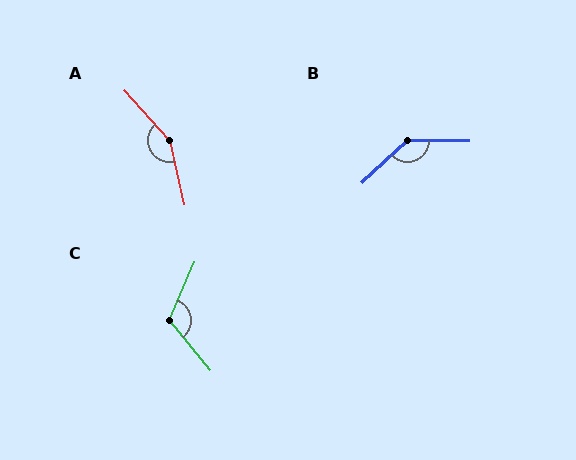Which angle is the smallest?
C, at approximately 117 degrees.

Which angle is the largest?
A, at approximately 151 degrees.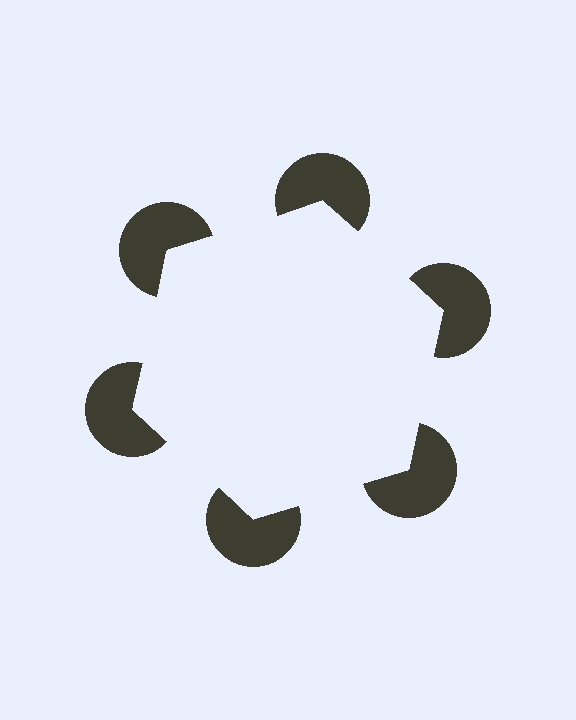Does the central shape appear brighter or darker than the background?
It typically appears slightly brighter than the background, even though no actual brightness change is drawn.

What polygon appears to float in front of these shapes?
An illusory hexagon — its edges are inferred from the aligned wedge cuts in the pac-man discs, not physically drawn.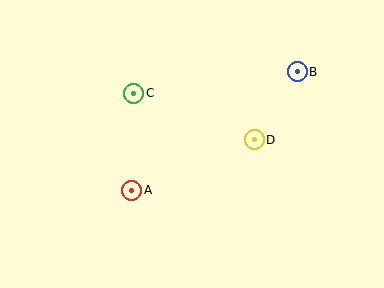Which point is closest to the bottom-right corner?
Point D is closest to the bottom-right corner.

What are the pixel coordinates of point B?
Point B is at (297, 72).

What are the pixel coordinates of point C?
Point C is at (134, 93).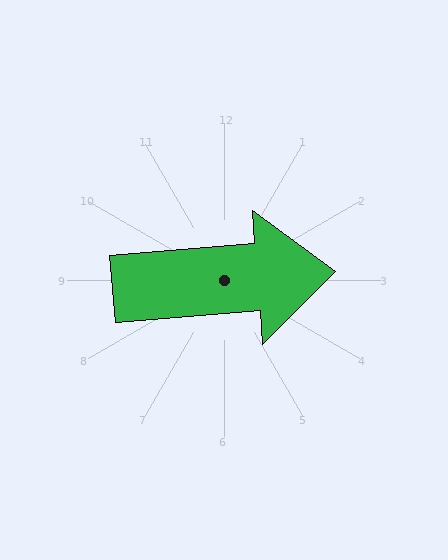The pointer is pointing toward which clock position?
Roughly 3 o'clock.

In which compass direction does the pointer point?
East.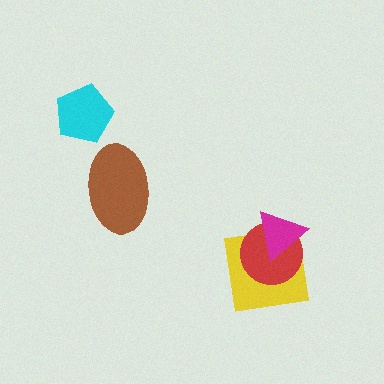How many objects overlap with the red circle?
2 objects overlap with the red circle.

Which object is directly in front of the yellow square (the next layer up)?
The red circle is directly in front of the yellow square.